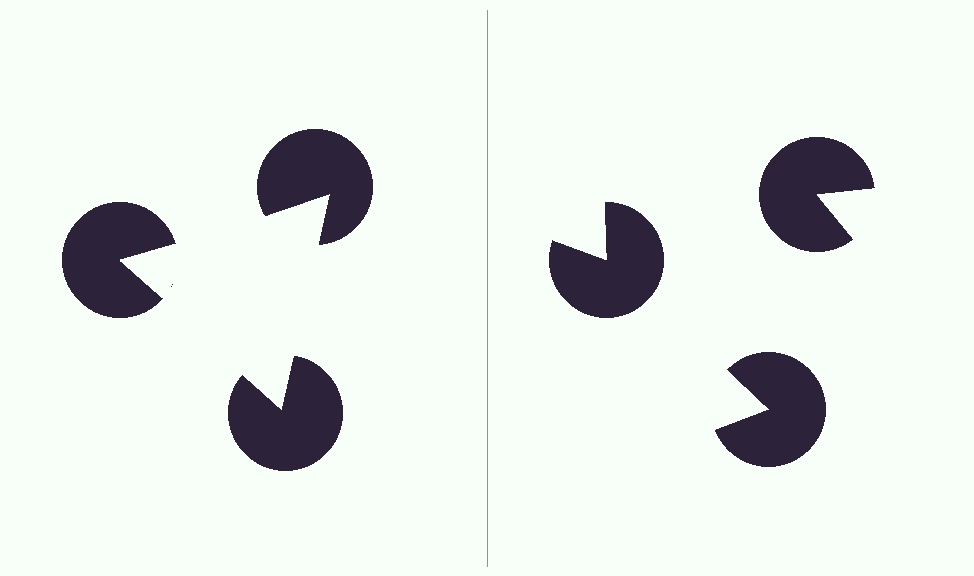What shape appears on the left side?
An illusory triangle.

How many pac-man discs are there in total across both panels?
6 — 3 on each side.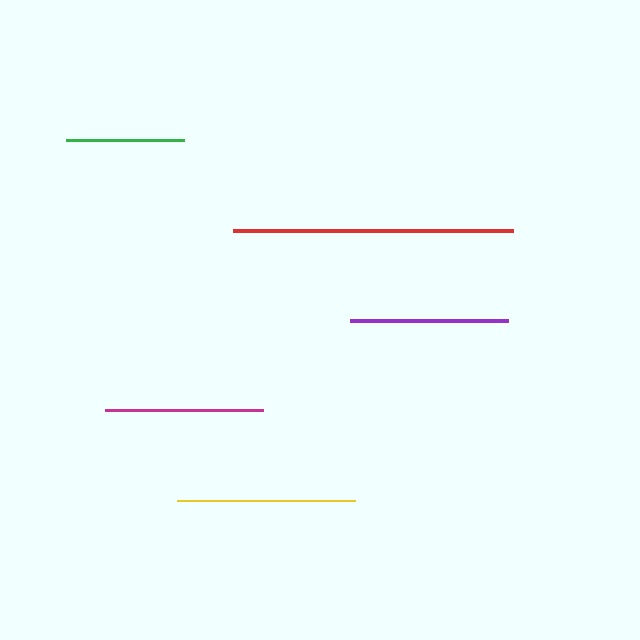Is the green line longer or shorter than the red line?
The red line is longer than the green line.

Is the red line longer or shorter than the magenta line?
The red line is longer than the magenta line.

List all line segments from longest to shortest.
From longest to shortest: red, yellow, purple, magenta, green.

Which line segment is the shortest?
The green line is the shortest at approximately 118 pixels.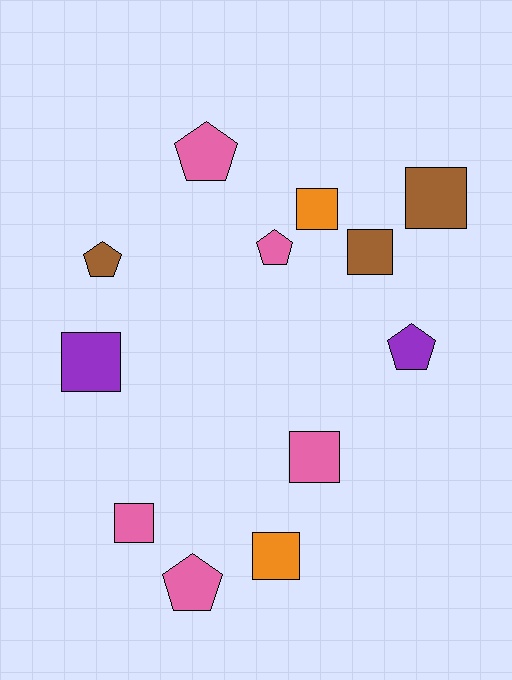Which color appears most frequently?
Pink, with 5 objects.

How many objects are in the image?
There are 12 objects.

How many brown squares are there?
There are 2 brown squares.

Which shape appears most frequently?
Square, with 7 objects.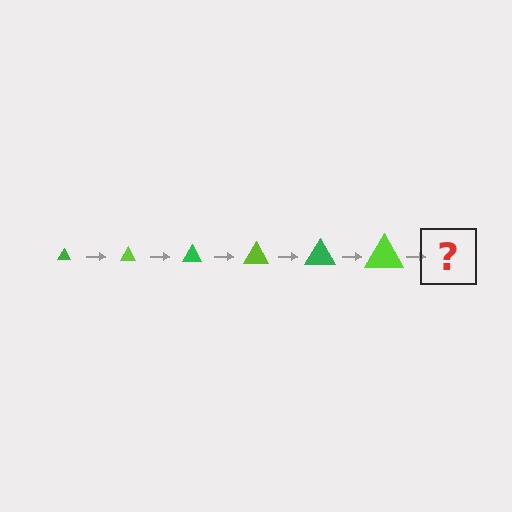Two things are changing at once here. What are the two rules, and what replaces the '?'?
The two rules are that the triangle grows larger each step and the color cycles through green and lime. The '?' should be a green triangle, larger than the previous one.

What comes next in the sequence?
The next element should be a green triangle, larger than the previous one.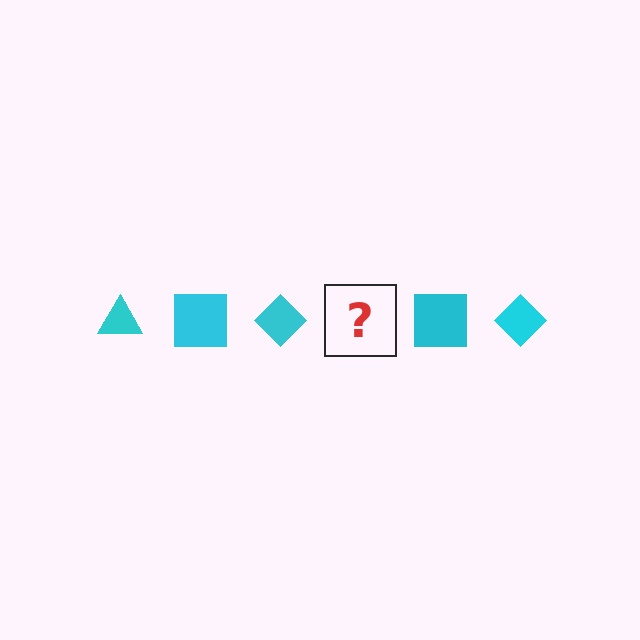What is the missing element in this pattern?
The missing element is a cyan triangle.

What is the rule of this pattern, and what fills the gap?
The rule is that the pattern cycles through triangle, square, diamond shapes in cyan. The gap should be filled with a cyan triangle.